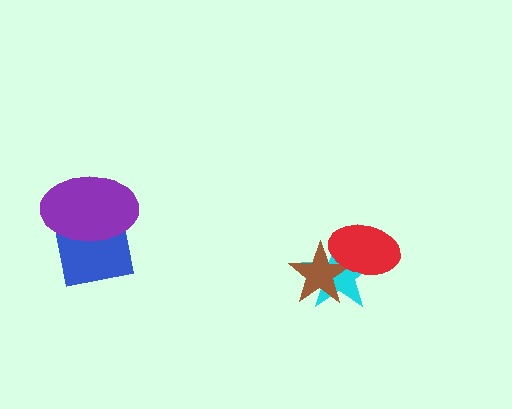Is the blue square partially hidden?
Yes, it is partially covered by another shape.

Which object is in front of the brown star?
The red ellipse is in front of the brown star.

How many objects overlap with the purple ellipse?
1 object overlaps with the purple ellipse.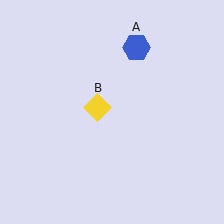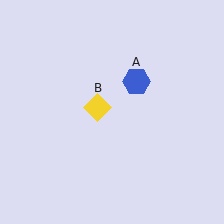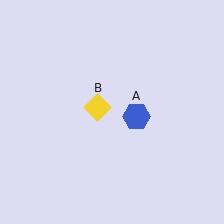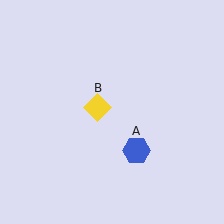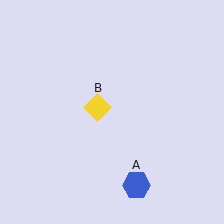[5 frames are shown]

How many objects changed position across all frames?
1 object changed position: blue hexagon (object A).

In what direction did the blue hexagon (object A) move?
The blue hexagon (object A) moved down.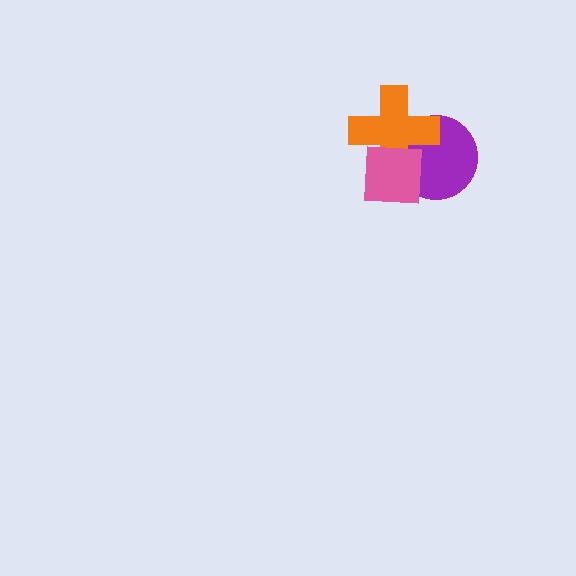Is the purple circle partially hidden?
Yes, it is partially covered by another shape.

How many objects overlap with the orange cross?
2 objects overlap with the orange cross.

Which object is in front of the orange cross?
The pink square is in front of the orange cross.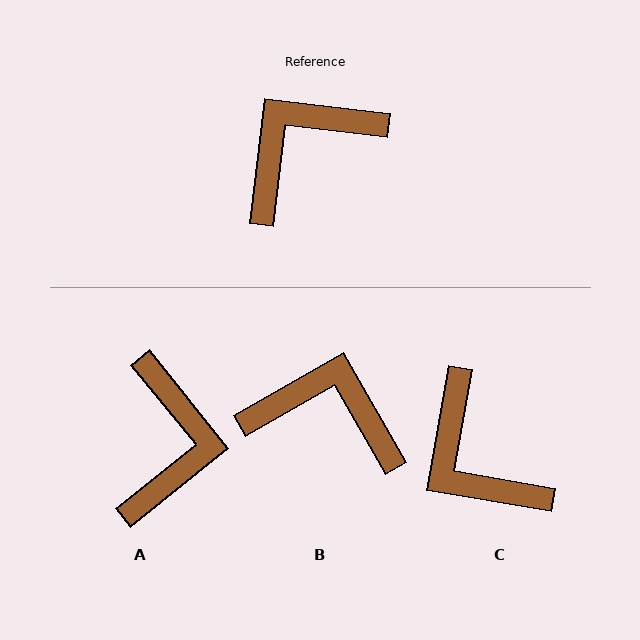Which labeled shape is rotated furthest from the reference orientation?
A, about 134 degrees away.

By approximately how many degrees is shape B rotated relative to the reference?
Approximately 53 degrees clockwise.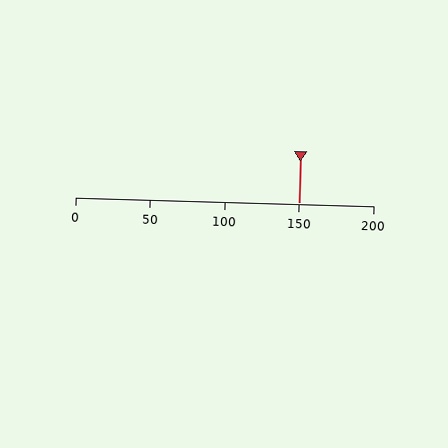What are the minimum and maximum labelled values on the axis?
The axis runs from 0 to 200.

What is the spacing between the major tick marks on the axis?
The major ticks are spaced 50 apart.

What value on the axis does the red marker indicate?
The marker indicates approximately 150.